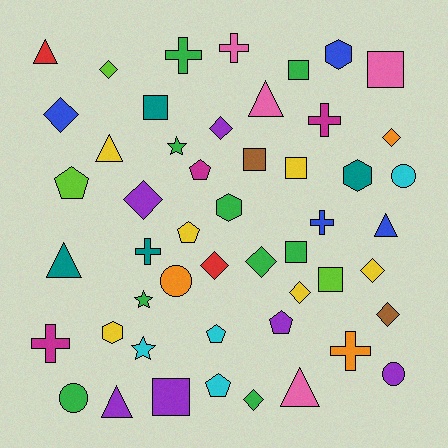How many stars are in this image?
There are 3 stars.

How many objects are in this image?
There are 50 objects.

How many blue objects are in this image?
There are 4 blue objects.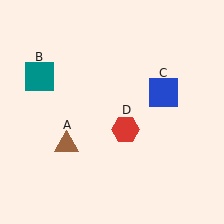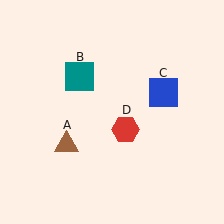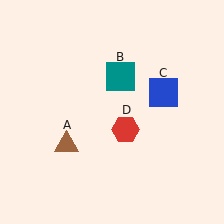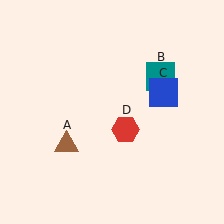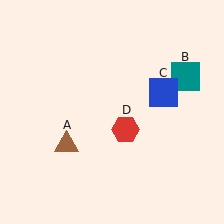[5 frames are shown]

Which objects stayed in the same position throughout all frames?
Brown triangle (object A) and blue square (object C) and red hexagon (object D) remained stationary.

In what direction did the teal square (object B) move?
The teal square (object B) moved right.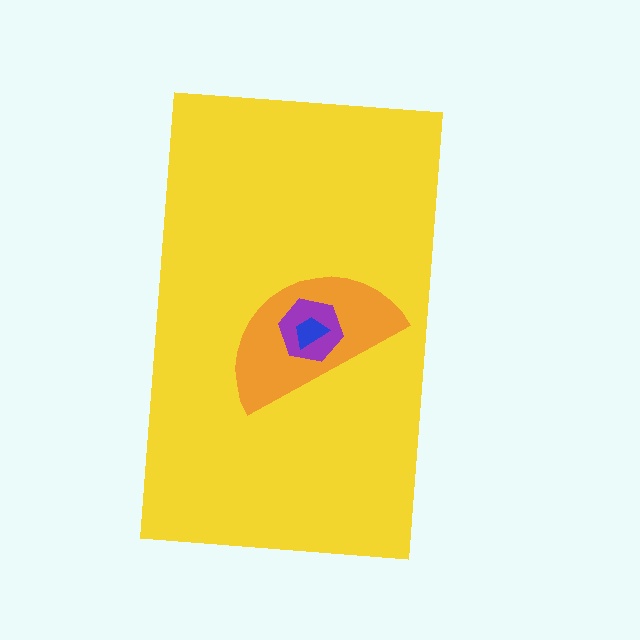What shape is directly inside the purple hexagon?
The blue trapezoid.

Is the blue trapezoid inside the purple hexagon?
Yes.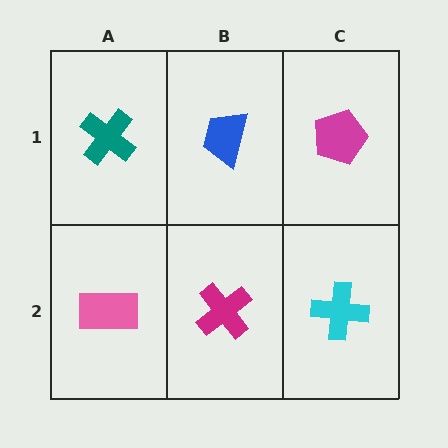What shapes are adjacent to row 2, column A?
A teal cross (row 1, column A), a magenta cross (row 2, column B).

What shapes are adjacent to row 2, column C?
A magenta pentagon (row 1, column C), a magenta cross (row 2, column B).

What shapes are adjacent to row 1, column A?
A pink rectangle (row 2, column A), a blue trapezoid (row 1, column B).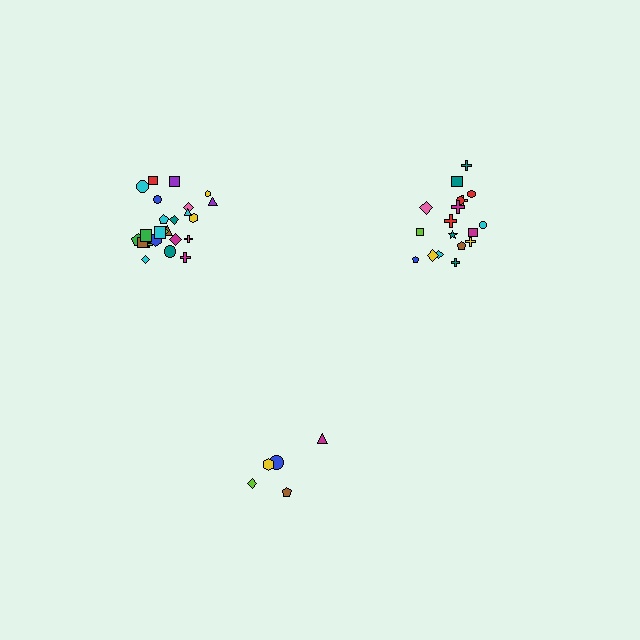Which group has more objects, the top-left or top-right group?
The top-left group.